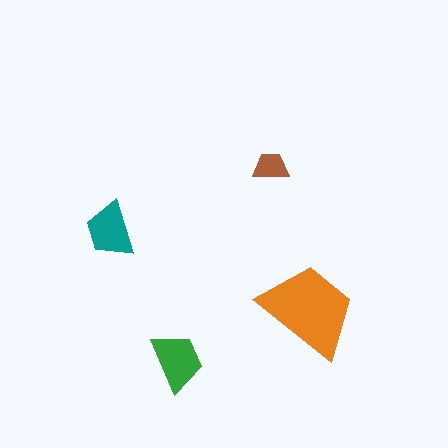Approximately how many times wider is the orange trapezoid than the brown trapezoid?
About 3 times wider.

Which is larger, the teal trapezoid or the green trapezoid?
The green one.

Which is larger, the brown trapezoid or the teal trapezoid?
The teal one.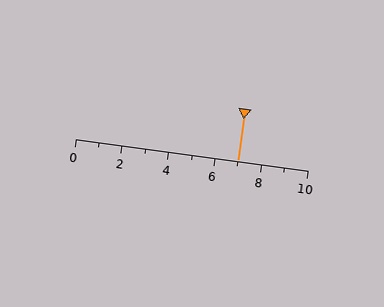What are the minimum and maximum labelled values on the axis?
The axis runs from 0 to 10.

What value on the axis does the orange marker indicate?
The marker indicates approximately 7.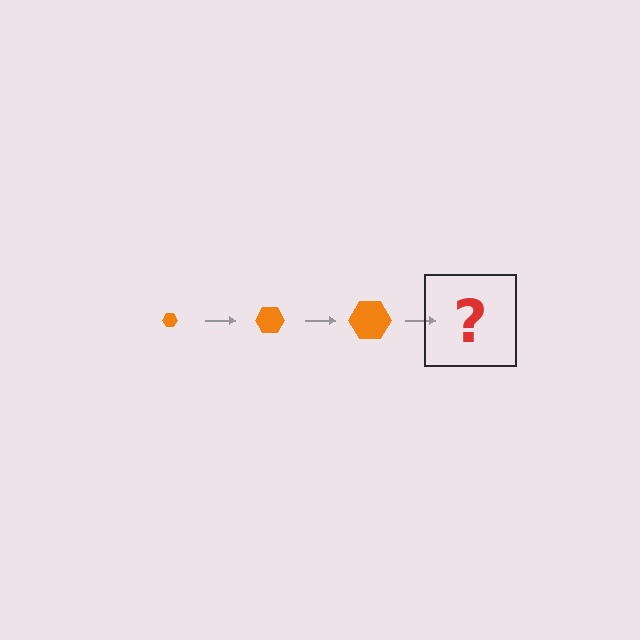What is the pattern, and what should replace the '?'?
The pattern is that the hexagon gets progressively larger each step. The '?' should be an orange hexagon, larger than the previous one.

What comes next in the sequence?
The next element should be an orange hexagon, larger than the previous one.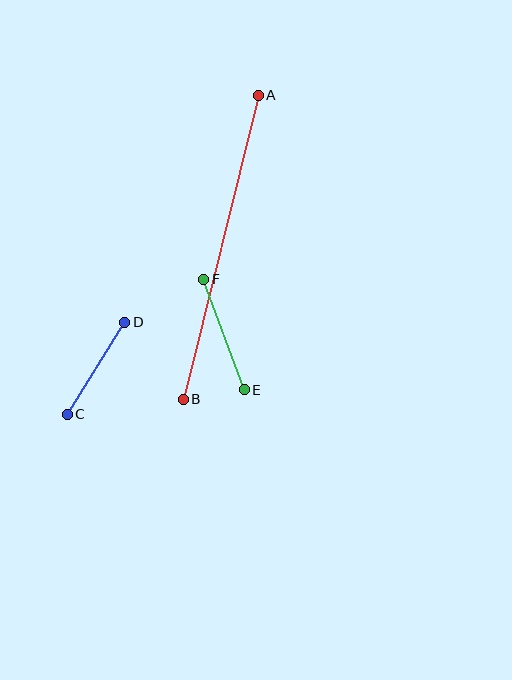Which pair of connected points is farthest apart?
Points A and B are farthest apart.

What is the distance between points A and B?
The distance is approximately 313 pixels.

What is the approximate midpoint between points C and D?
The midpoint is at approximately (96, 368) pixels.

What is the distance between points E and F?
The distance is approximately 118 pixels.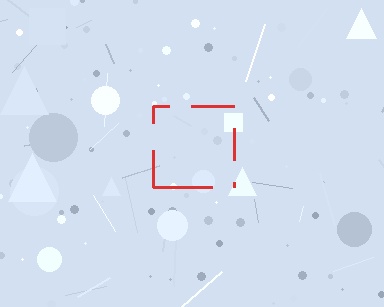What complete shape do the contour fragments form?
The contour fragments form a square.